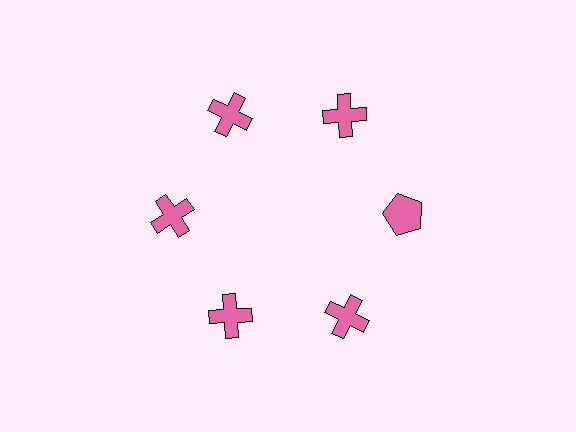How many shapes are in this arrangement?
There are 6 shapes arranged in a ring pattern.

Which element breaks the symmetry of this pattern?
The pink pentagon at roughly the 3 o'clock position breaks the symmetry. All other shapes are pink crosses.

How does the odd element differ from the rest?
It has a different shape: pentagon instead of cross.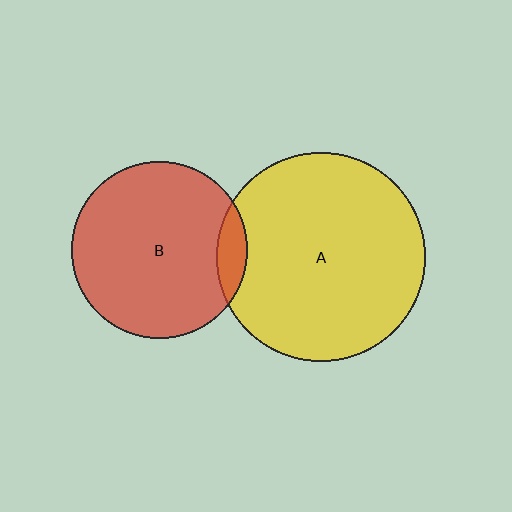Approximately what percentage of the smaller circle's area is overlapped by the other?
Approximately 10%.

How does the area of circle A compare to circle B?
Approximately 1.4 times.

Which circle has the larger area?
Circle A (yellow).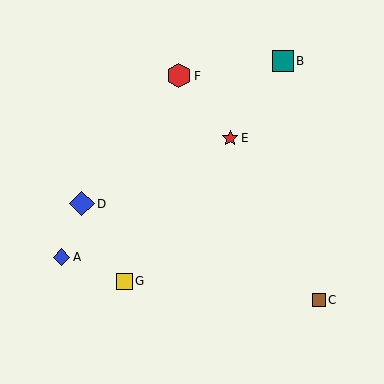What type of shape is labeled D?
Shape D is a blue diamond.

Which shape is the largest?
The blue diamond (labeled D) is the largest.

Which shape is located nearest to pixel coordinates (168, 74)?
The red hexagon (labeled F) at (179, 76) is nearest to that location.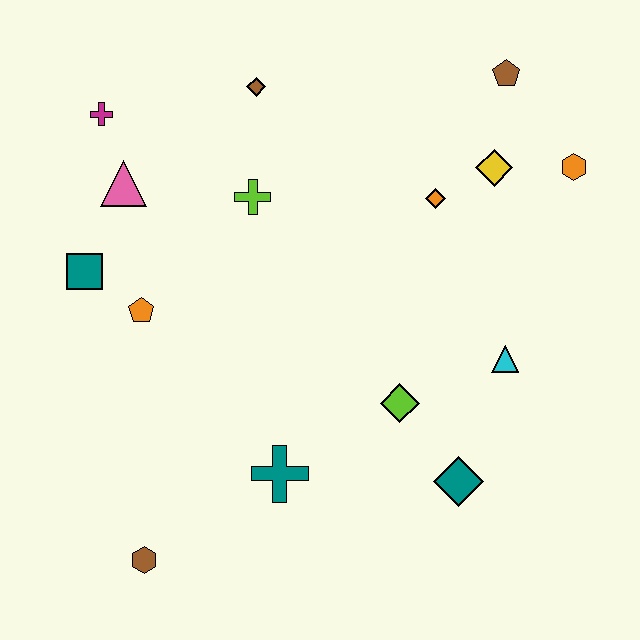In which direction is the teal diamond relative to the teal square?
The teal diamond is to the right of the teal square.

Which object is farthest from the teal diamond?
The magenta cross is farthest from the teal diamond.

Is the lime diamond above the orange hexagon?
No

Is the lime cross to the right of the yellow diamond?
No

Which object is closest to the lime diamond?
The teal diamond is closest to the lime diamond.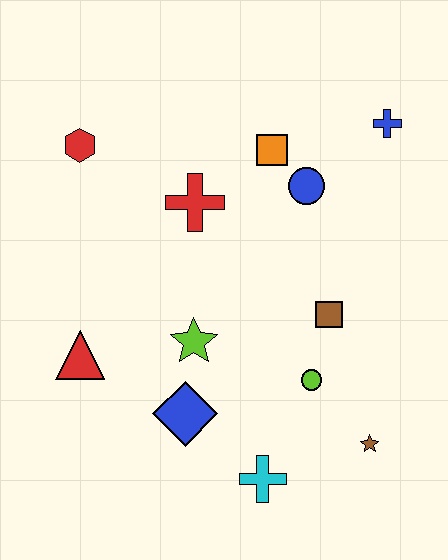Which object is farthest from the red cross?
The brown star is farthest from the red cross.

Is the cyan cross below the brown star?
Yes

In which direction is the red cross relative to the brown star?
The red cross is above the brown star.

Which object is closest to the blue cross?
The blue circle is closest to the blue cross.